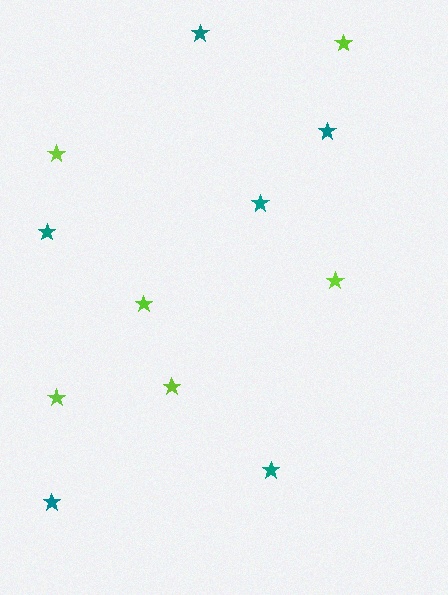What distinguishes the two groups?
There are 2 groups: one group of teal stars (6) and one group of lime stars (6).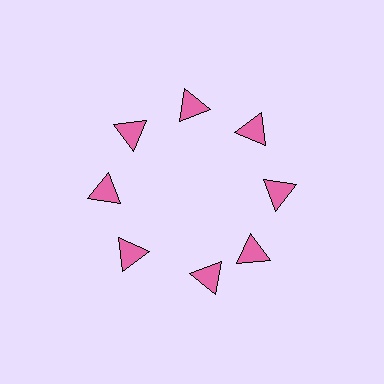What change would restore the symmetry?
The symmetry would be restored by rotating it back into even spacing with its neighbors so that all 8 triangles sit at equal angles and equal distance from the center.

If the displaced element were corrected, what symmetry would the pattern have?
It would have 8-fold rotational symmetry — the pattern would map onto itself every 45 degrees.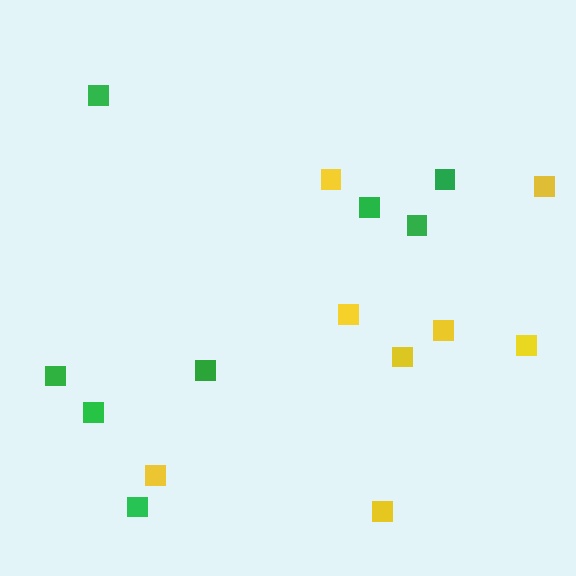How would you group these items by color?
There are 2 groups: one group of green squares (8) and one group of yellow squares (8).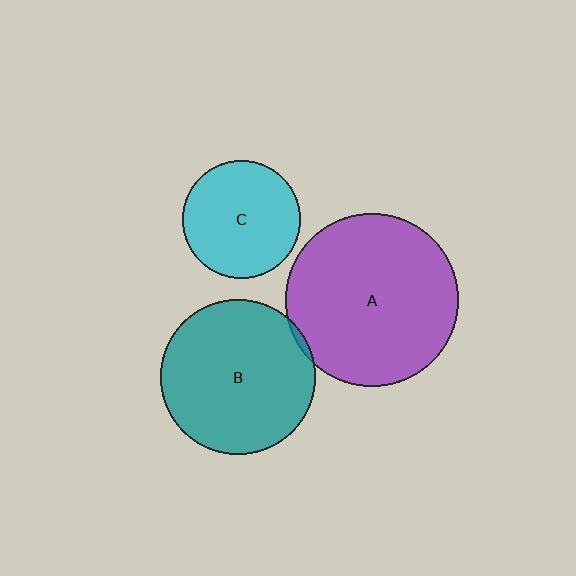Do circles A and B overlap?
Yes.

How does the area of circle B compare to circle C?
Approximately 1.7 times.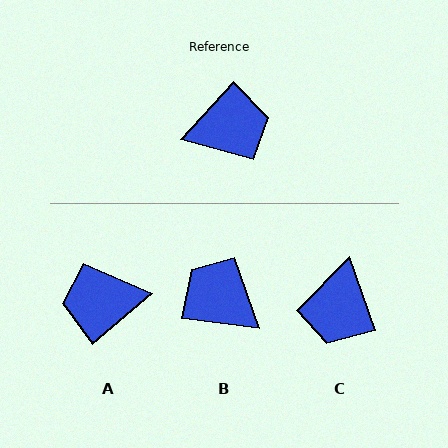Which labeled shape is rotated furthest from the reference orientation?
A, about 172 degrees away.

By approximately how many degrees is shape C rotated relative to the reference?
Approximately 119 degrees clockwise.